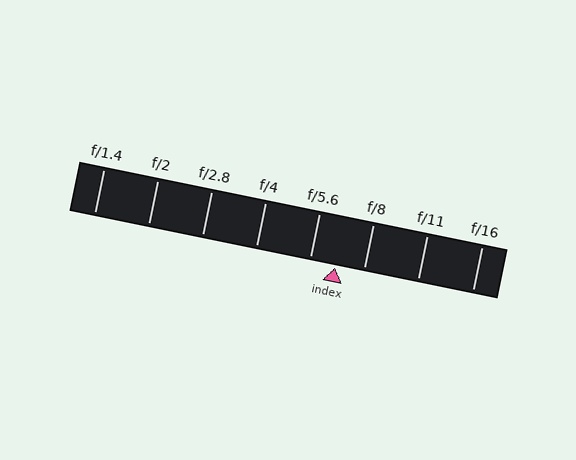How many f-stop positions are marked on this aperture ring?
There are 8 f-stop positions marked.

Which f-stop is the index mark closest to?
The index mark is closest to f/5.6.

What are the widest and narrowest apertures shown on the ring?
The widest aperture shown is f/1.4 and the narrowest is f/16.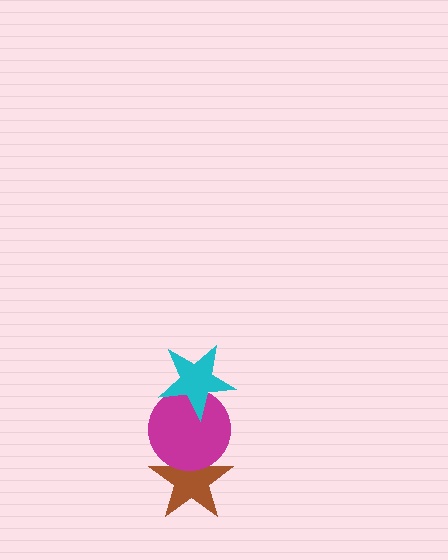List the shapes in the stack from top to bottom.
From top to bottom: the cyan star, the magenta circle, the brown star.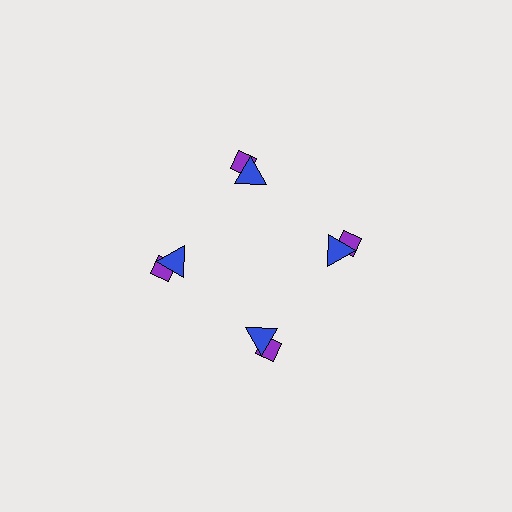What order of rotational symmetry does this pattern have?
This pattern has 4-fold rotational symmetry.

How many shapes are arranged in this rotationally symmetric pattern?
There are 8 shapes, arranged in 4 groups of 2.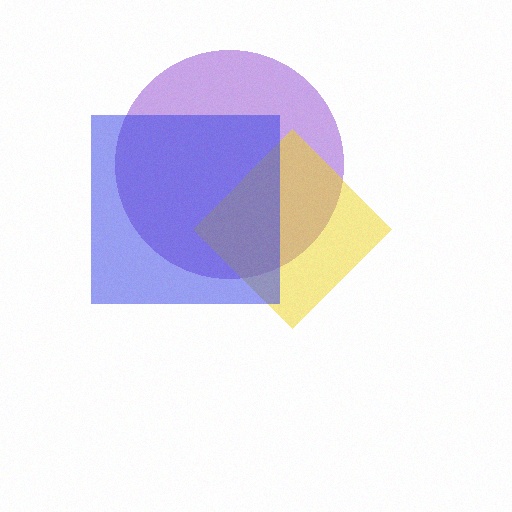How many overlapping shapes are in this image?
There are 3 overlapping shapes in the image.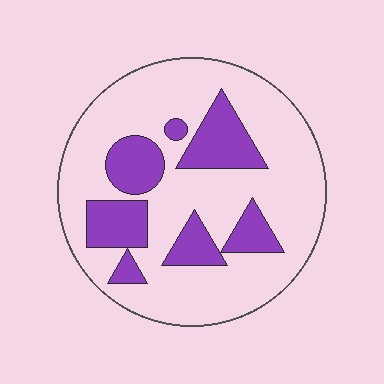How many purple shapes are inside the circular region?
7.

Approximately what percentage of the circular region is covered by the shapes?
Approximately 25%.